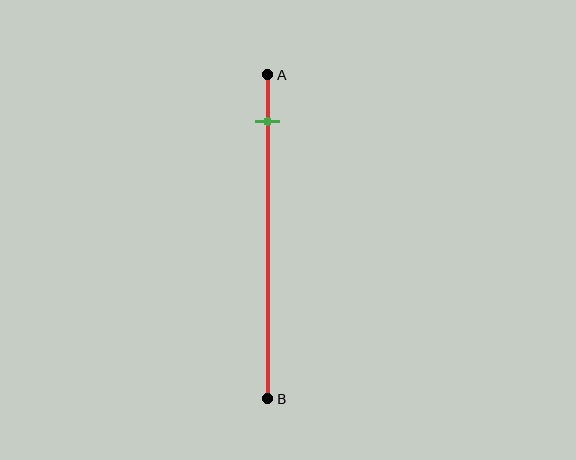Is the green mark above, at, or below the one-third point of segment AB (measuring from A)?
The green mark is above the one-third point of segment AB.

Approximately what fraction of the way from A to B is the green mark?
The green mark is approximately 15% of the way from A to B.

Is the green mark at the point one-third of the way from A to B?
No, the mark is at about 15% from A, not at the 33% one-third point.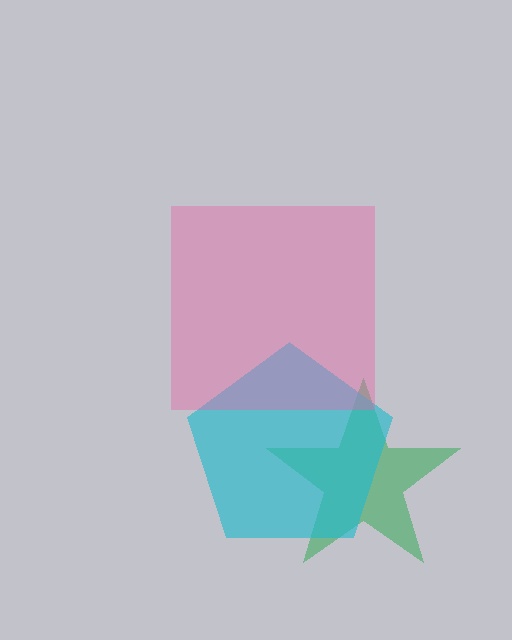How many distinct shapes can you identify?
There are 3 distinct shapes: a green star, a cyan pentagon, a pink square.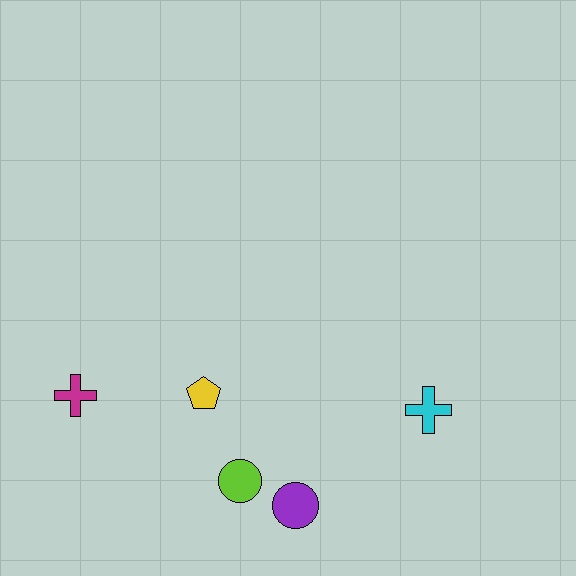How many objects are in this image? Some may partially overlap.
There are 5 objects.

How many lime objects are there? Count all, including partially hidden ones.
There is 1 lime object.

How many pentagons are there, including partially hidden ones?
There is 1 pentagon.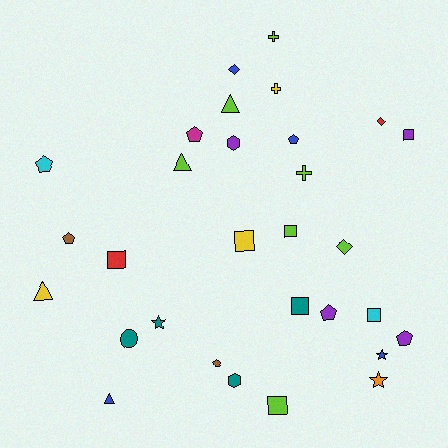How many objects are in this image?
There are 30 objects.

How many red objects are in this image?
There are 2 red objects.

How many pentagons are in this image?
There are 7 pentagons.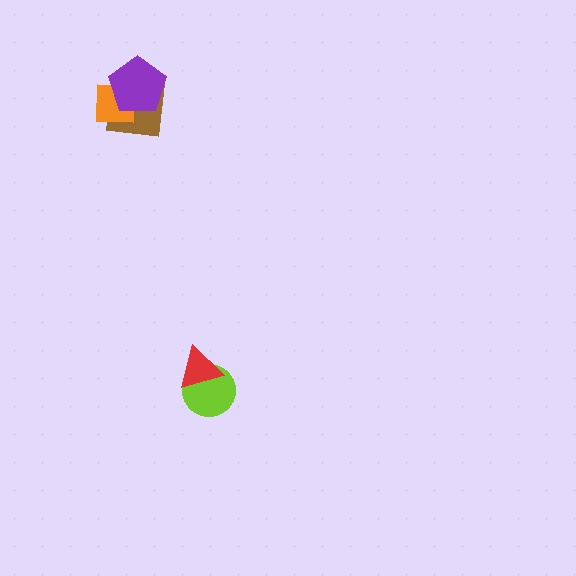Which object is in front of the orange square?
The purple pentagon is in front of the orange square.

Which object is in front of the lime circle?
The red triangle is in front of the lime circle.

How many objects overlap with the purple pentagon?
2 objects overlap with the purple pentagon.